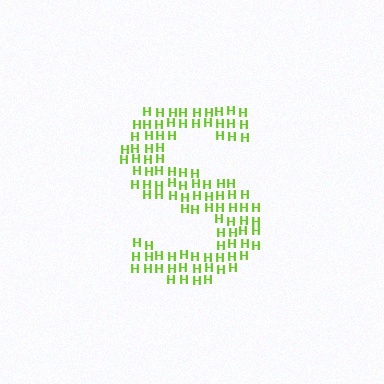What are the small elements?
The small elements are letter H's.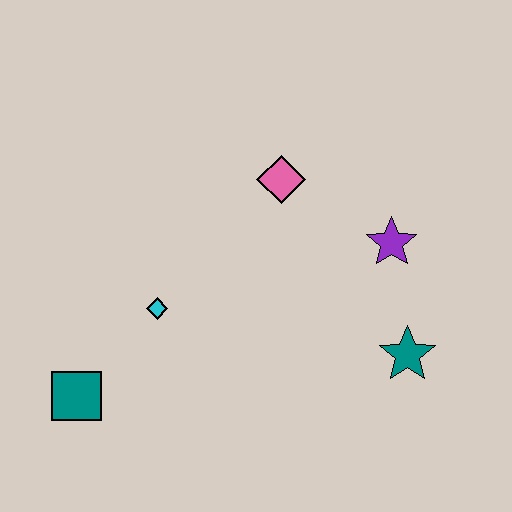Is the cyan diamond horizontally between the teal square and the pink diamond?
Yes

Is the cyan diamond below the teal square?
No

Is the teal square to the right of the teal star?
No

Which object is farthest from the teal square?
The purple star is farthest from the teal square.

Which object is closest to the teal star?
The purple star is closest to the teal star.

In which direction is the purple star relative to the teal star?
The purple star is above the teal star.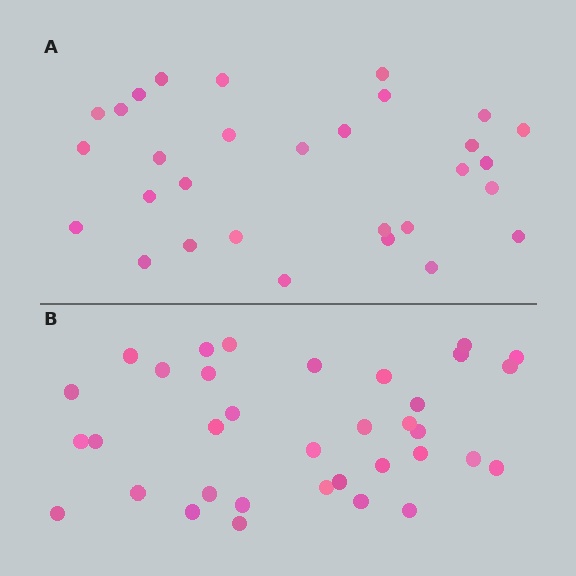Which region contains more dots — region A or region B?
Region B (the bottom region) has more dots.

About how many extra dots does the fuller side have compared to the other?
Region B has about 5 more dots than region A.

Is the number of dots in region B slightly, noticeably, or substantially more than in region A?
Region B has only slightly more — the two regions are fairly close. The ratio is roughly 1.2 to 1.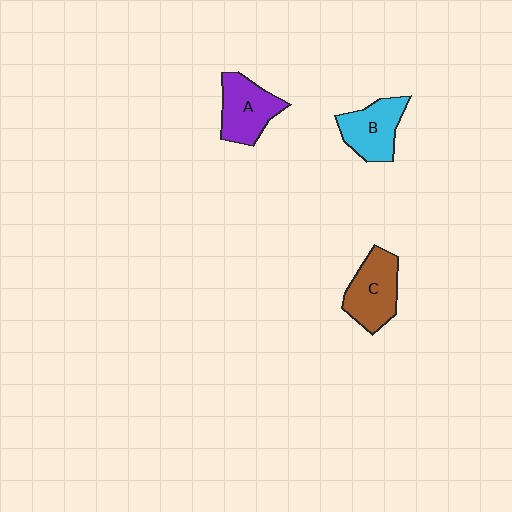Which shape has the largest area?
Shape C (brown).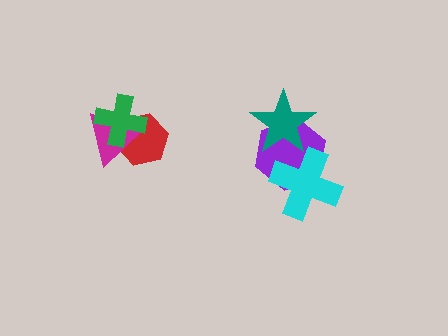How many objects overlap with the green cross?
2 objects overlap with the green cross.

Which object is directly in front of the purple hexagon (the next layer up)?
The cyan cross is directly in front of the purple hexagon.